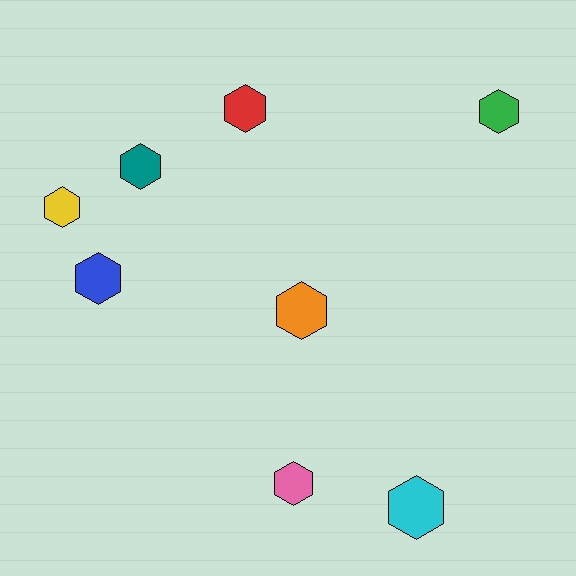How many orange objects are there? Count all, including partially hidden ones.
There is 1 orange object.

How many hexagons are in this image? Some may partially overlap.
There are 8 hexagons.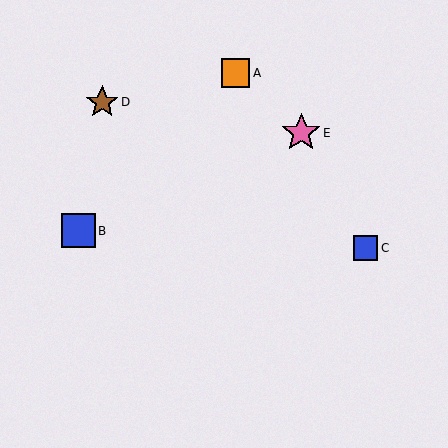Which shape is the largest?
The pink star (labeled E) is the largest.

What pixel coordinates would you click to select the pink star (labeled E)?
Click at (301, 133) to select the pink star E.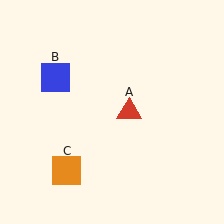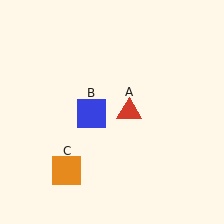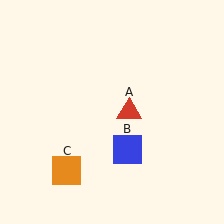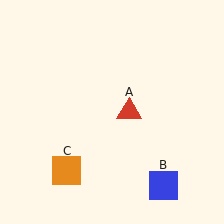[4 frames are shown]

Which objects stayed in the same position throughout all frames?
Red triangle (object A) and orange square (object C) remained stationary.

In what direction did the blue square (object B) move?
The blue square (object B) moved down and to the right.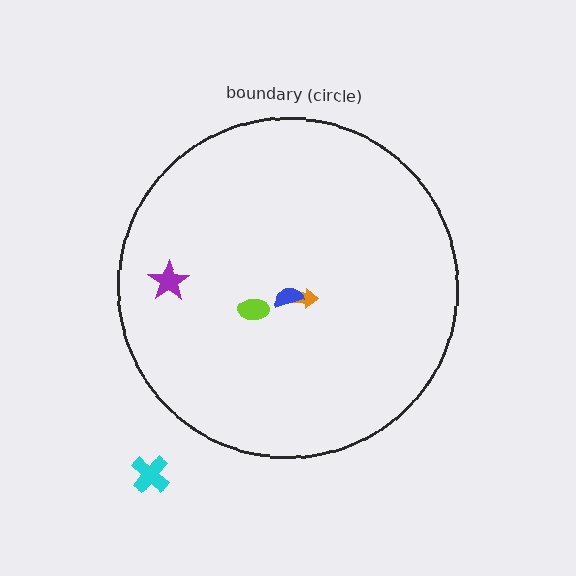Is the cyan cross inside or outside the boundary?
Outside.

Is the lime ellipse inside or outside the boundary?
Inside.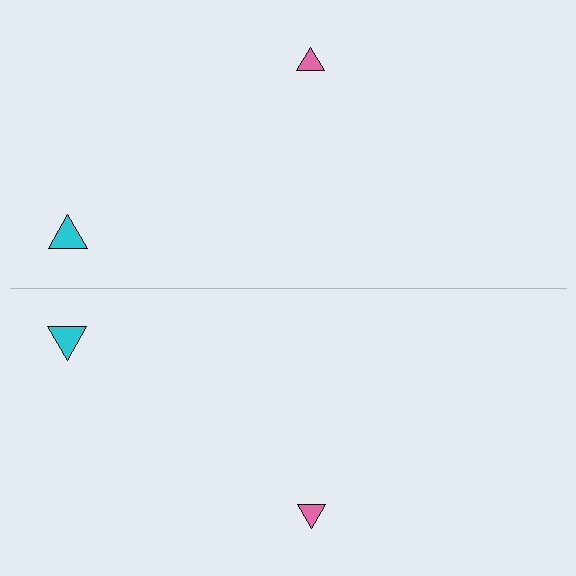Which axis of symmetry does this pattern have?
The pattern has a horizontal axis of symmetry running through the center of the image.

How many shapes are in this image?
There are 4 shapes in this image.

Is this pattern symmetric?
Yes, this pattern has bilateral (reflection) symmetry.